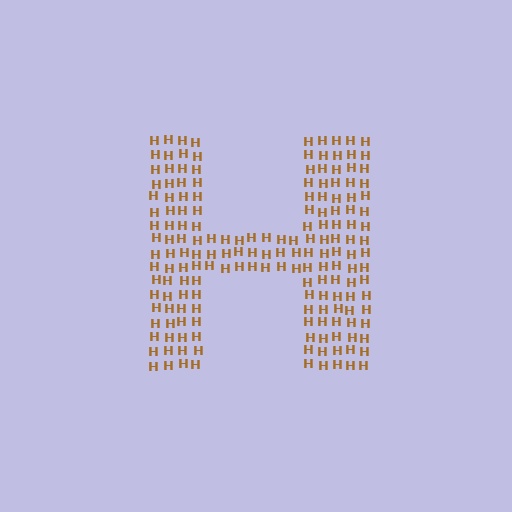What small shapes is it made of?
It is made of small letter H's.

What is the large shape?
The large shape is the letter H.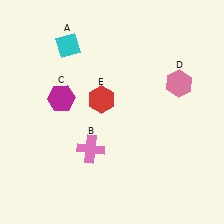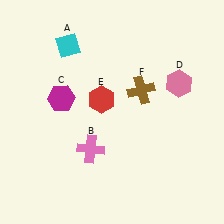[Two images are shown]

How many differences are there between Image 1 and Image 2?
There is 1 difference between the two images.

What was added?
A brown cross (F) was added in Image 2.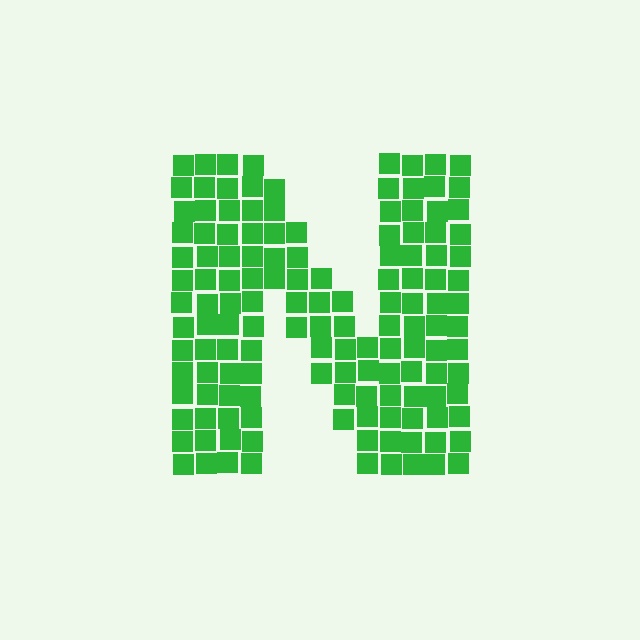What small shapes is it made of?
It is made of small squares.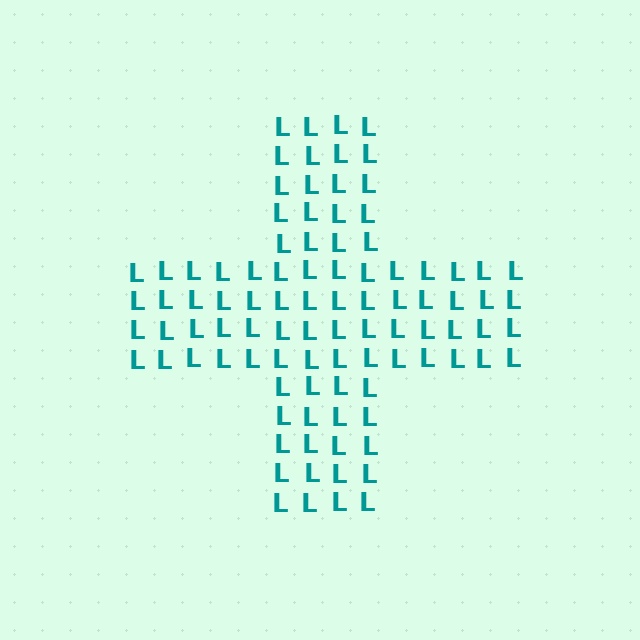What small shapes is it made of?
It is made of small letter L's.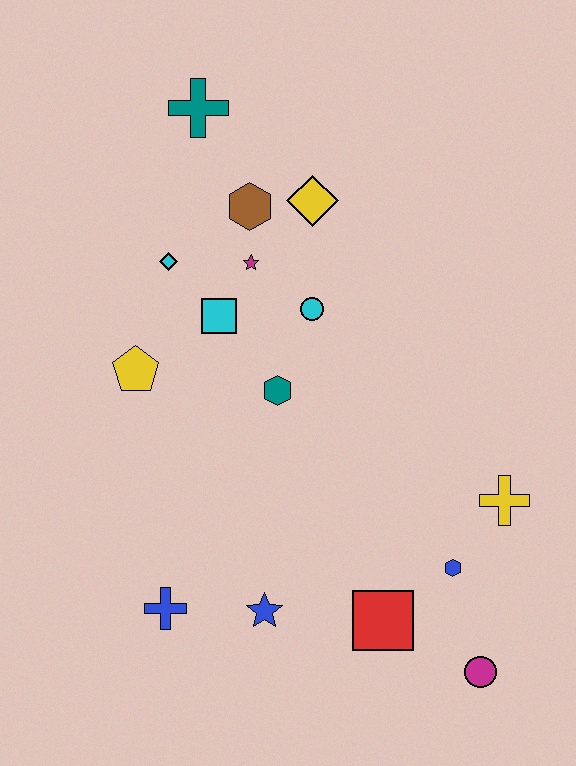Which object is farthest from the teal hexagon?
The magenta circle is farthest from the teal hexagon.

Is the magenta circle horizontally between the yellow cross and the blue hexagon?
Yes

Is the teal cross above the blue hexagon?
Yes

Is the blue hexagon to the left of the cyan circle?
No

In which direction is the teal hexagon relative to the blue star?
The teal hexagon is above the blue star.